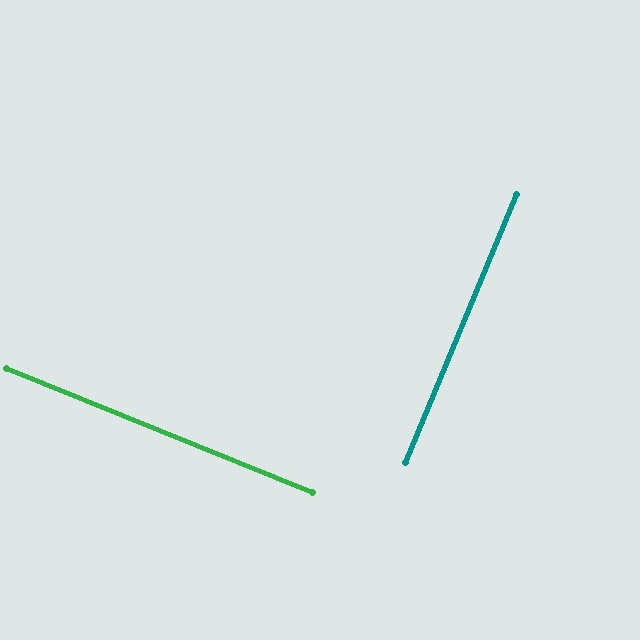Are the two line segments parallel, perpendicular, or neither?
Perpendicular — they meet at approximately 90°.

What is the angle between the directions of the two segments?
Approximately 90 degrees.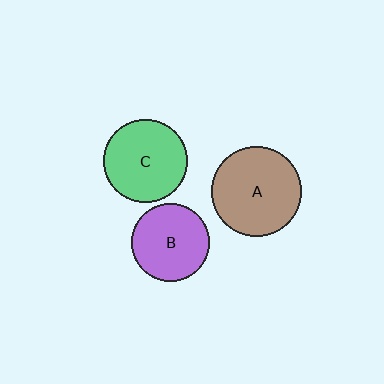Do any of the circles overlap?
No, none of the circles overlap.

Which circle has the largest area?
Circle A (brown).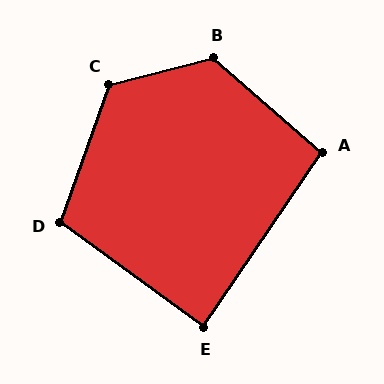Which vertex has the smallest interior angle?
E, at approximately 88 degrees.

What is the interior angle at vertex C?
Approximately 124 degrees (obtuse).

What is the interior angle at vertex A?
Approximately 97 degrees (obtuse).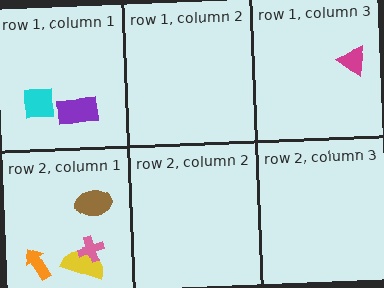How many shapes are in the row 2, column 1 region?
4.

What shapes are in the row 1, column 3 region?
The magenta triangle.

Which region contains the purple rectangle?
The row 1, column 1 region.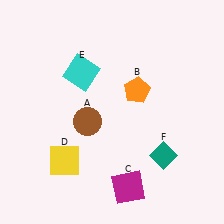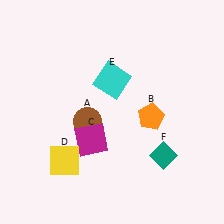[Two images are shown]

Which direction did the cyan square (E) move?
The cyan square (E) moved right.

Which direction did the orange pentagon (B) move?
The orange pentagon (B) moved down.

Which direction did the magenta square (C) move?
The magenta square (C) moved up.